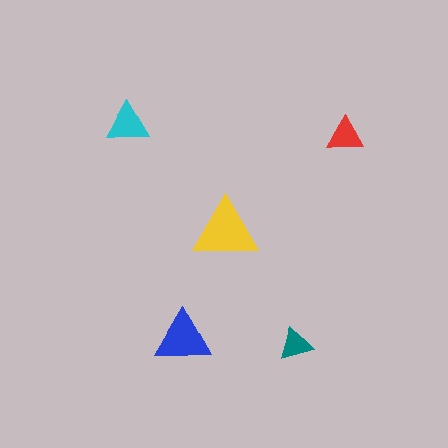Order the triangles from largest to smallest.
the yellow one, the blue one, the cyan one, the red one, the teal one.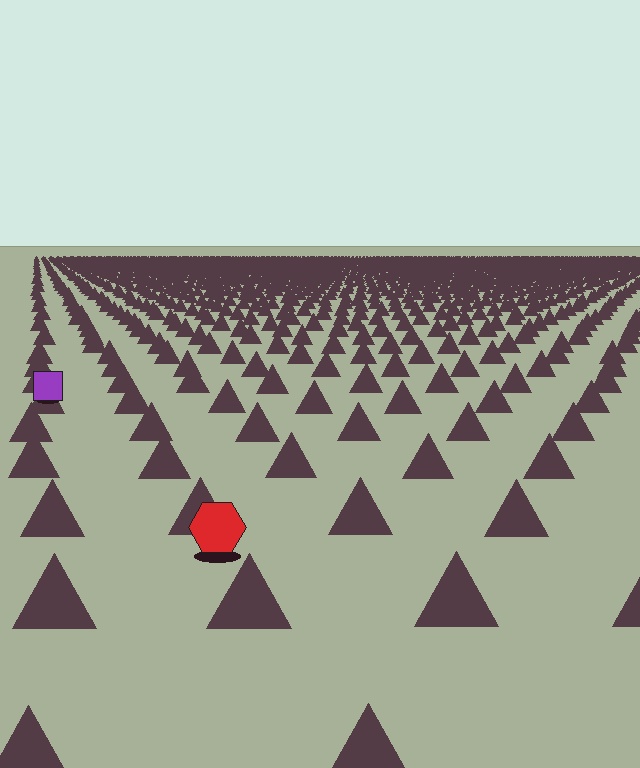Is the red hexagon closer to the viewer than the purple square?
Yes. The red hexagon is closer — you can tell from the texture gradient: the ground texture is coarser near it.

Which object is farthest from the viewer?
The purple square is farthest from the viewer. It appears smaller and the ground texture around it is denser.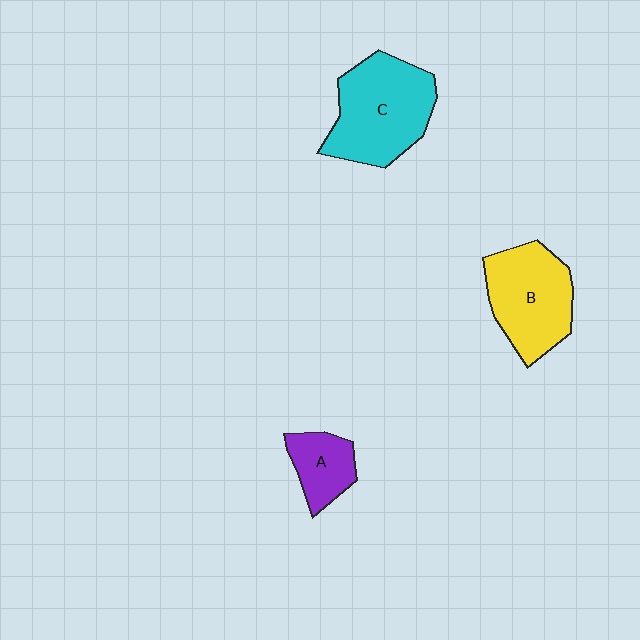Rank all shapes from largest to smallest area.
From largest to smallest: C (cyan), B (yellow), A (purple).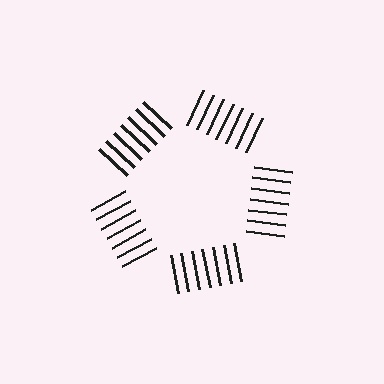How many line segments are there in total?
35 — 7 along each of the 5 edges.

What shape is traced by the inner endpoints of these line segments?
An illusory pentagon — the line segments terminate on its edges but no continuous stroke is drawn.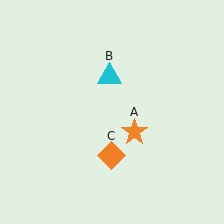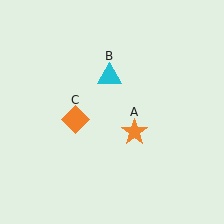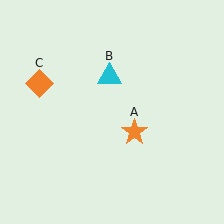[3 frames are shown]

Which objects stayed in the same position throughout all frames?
Orange star (object A) and cyan triangle (object B) remained stationary.